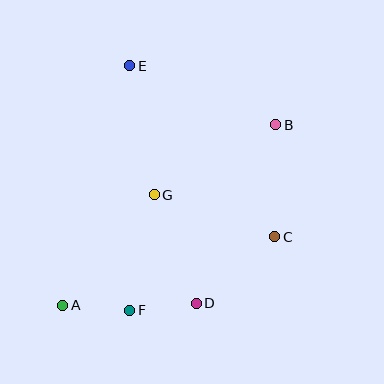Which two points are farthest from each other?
Points A and B are farthest from each other.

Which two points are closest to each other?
Points D and F are closest to each other.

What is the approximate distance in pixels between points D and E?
The distance between D and E is approximately 247 pixels.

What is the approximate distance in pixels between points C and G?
The distance between C and G is approximately 128 pixels.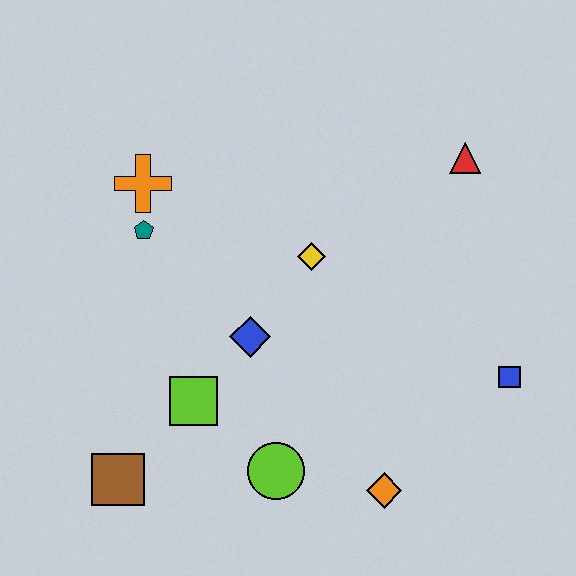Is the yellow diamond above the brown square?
Yes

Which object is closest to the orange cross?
The teal pentagon is closest to the orange cross.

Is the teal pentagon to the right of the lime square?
No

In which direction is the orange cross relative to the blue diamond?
The orange cross is above the blue diamond.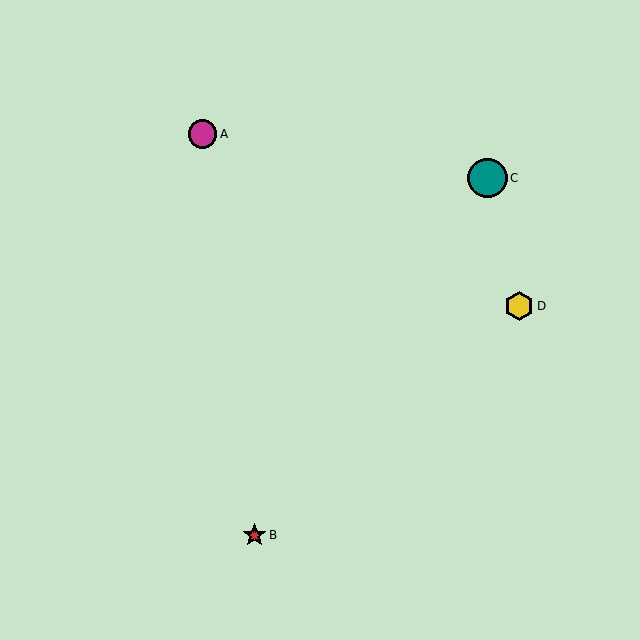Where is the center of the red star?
The center of the red star is at (254, 535).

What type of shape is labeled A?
Shape A is a magenta circle.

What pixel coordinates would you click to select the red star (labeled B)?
Click at (254, 535) to select the red star B.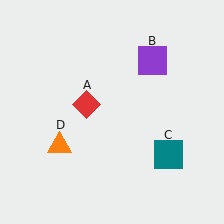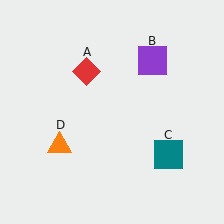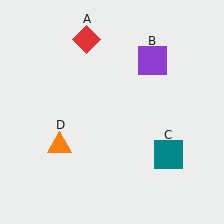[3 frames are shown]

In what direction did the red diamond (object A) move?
The red diamond (object A) moved up.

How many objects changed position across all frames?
1 object changed position: red diamond (object A).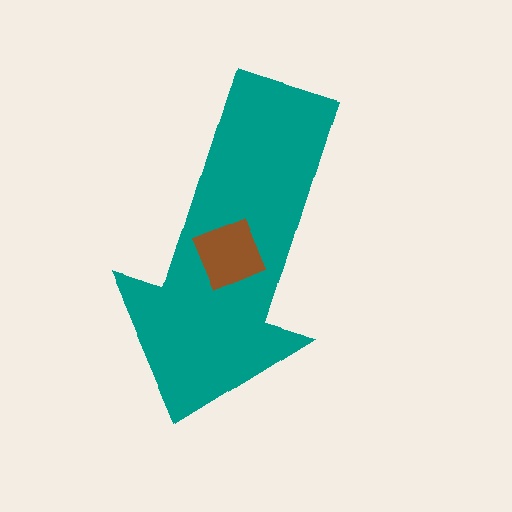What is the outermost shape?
The teal arrow.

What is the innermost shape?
The brown square.